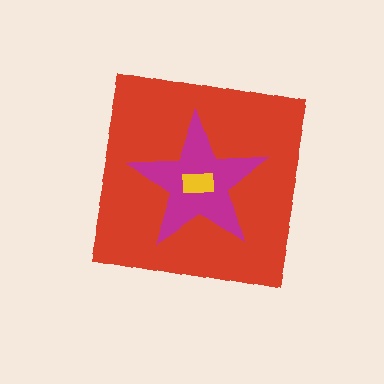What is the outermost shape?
The red square.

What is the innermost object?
The yellow rectangle.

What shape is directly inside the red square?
The magenta star.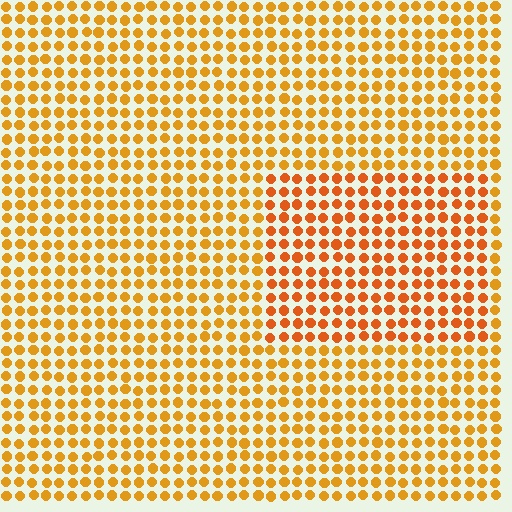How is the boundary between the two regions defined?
The boundary is defined purely by a slight shift in hue (about 19 degrees). Spacing, size, and orientation are identical on both sides.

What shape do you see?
I see a rectangle.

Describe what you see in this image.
The image is filled with small orange elements in a uniform arrangement. A rectangle-shaped region is visible where the elements are tinted to a slightly different hue, forming a subtle color boundary.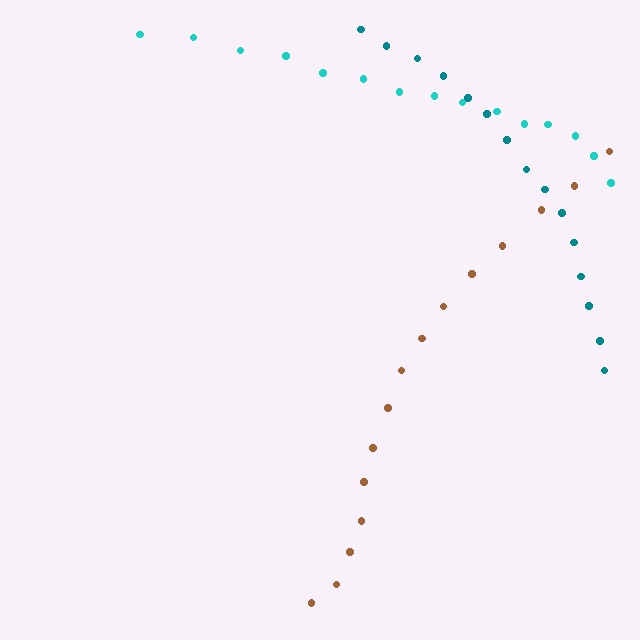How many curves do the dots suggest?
There are 3 distinct paths.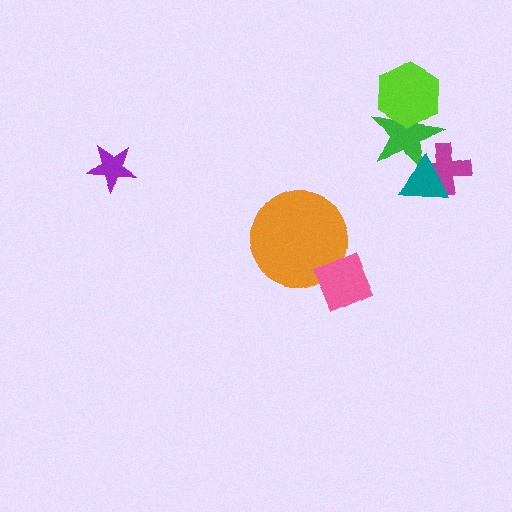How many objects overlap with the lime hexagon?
1 object overlaps with the lime hexagon.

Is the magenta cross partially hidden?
Yes, it is partially covered by another shape.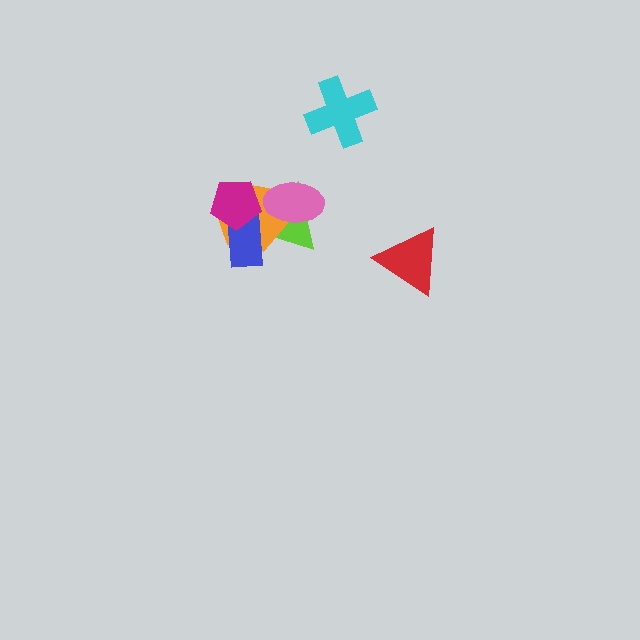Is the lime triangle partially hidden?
Yes, it is partially covered by another shape.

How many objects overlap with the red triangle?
0 objects overlap with the red triangle.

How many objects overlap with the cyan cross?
0 objects overlap with the cyan cross.